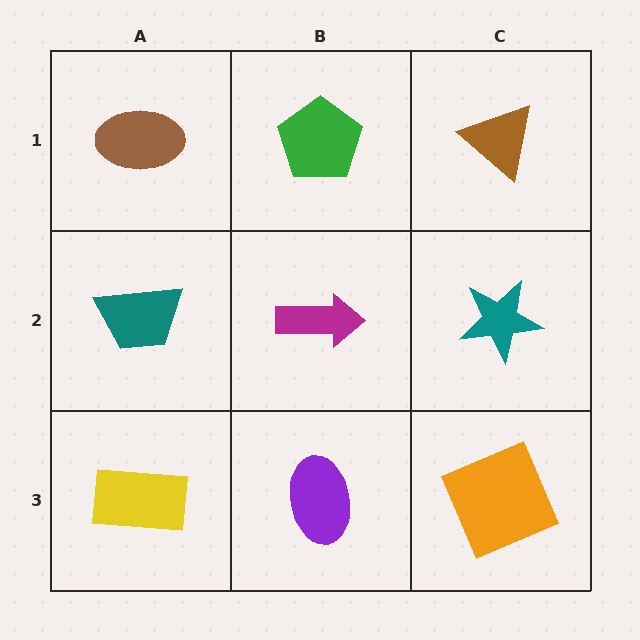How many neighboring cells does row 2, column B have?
4.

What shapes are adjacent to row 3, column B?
A magenta arrow (row 2, column B), a yellow rectangle (row 3, column A), an orange square (row 3, column C).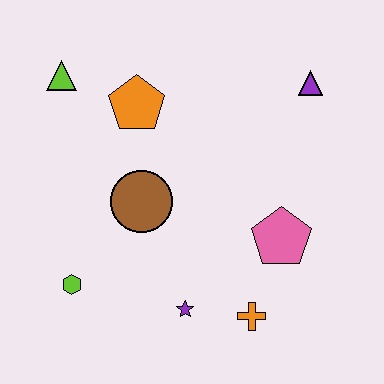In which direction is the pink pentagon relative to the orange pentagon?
The pink pentagon is to the right of the orange pentagon.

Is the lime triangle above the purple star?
Yes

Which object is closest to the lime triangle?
The orange pentagon is closest to the lime triangle.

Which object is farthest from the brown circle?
The purple triangle is farthest from the brown circle.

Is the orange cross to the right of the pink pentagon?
No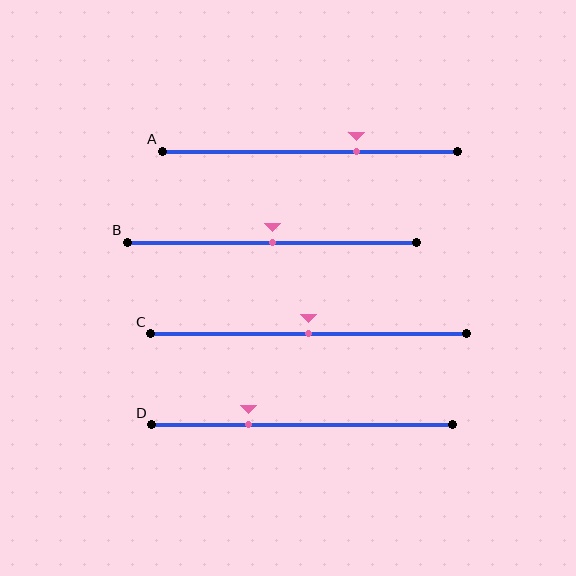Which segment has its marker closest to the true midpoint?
Segment B has its marker closest to the true midpoint.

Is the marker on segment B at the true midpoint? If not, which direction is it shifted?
Yes, the marker on segment B is at the true midpoint.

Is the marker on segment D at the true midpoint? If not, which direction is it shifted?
No, the marker on segment D is shifted to the left by about 18% of the segment length.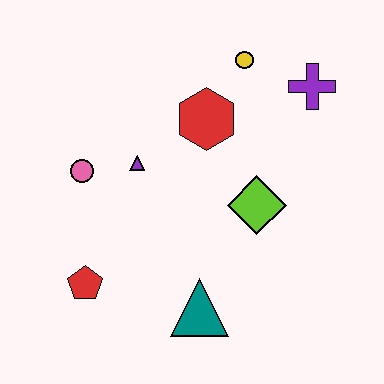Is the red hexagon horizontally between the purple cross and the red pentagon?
Yes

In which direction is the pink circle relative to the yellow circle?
The pink circle is to the left of the yellow circle.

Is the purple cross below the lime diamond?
No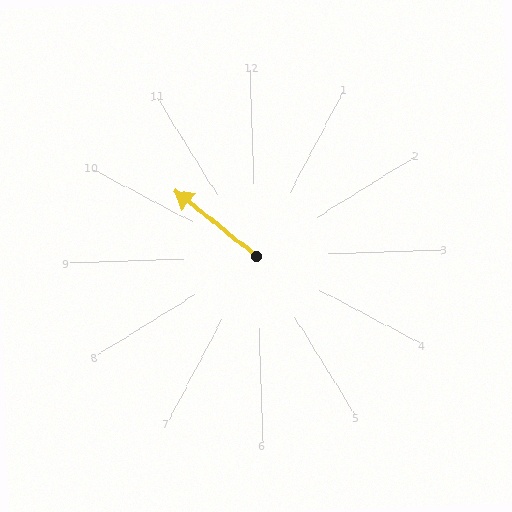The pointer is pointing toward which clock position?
Roughly 10 o'clock.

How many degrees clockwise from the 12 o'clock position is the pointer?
Approximately 311 degrees.